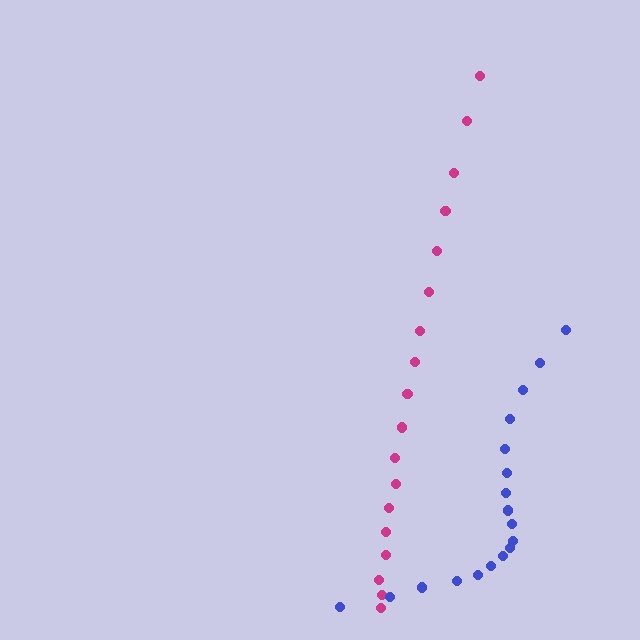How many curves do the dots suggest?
There are 2 distinct paths.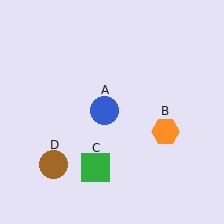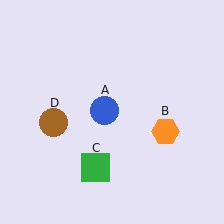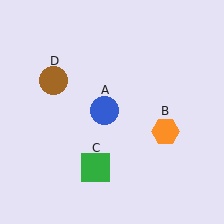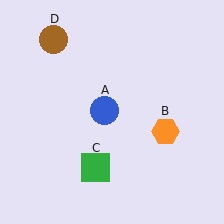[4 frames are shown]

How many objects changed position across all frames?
1 object changed position: brown circle (object D).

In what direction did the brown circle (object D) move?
The brown circle (object D) moved up.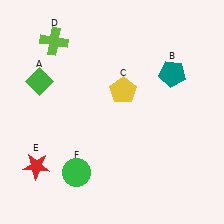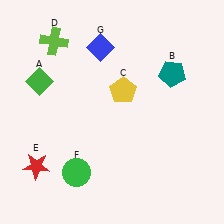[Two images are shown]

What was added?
A blue diamond (G) was added in Image 2.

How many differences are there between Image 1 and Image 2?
There is 1 difference between the two images.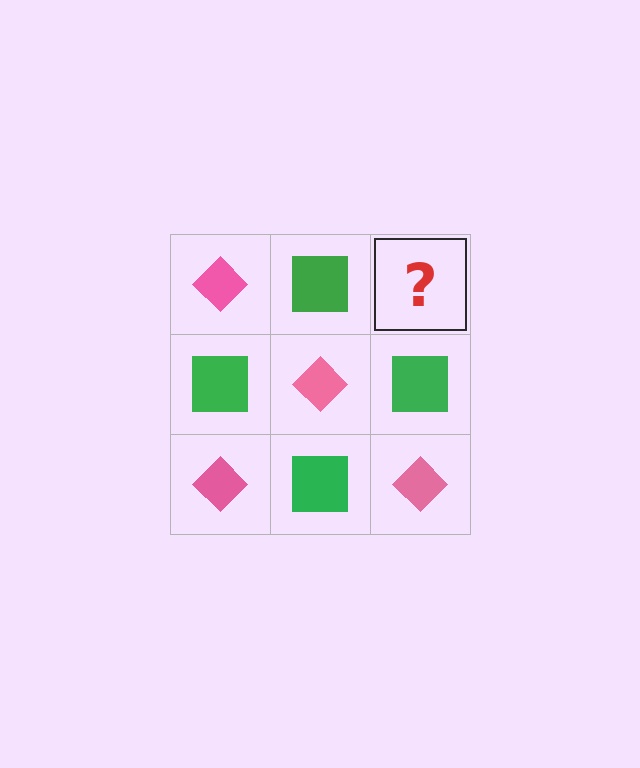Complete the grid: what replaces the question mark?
The question mark should be replaced with a pink diamond.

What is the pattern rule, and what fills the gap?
The rule is that it alternates pink diamond and green square in a checkerboard pattern. The gap should be filled with a pink diamond.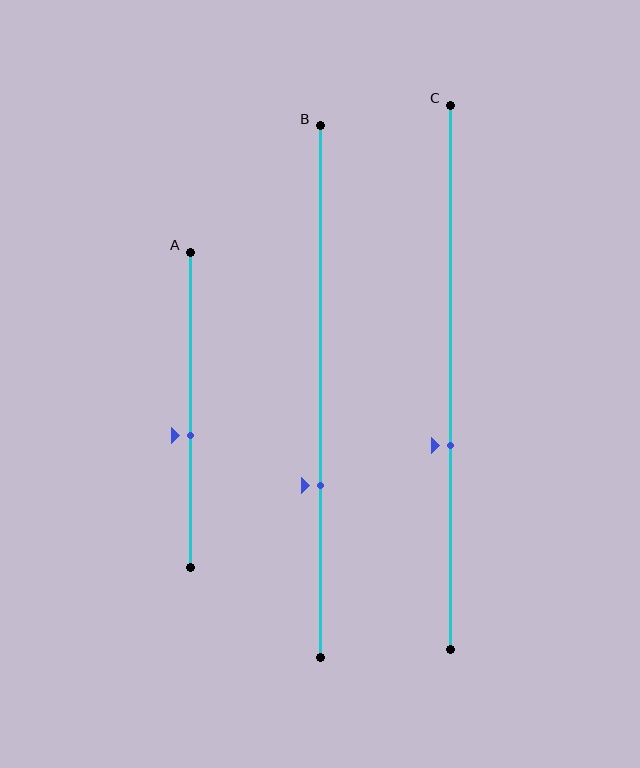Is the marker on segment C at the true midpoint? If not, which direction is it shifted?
No, the marker on segment C is shifted downward by about 12% of the segment length.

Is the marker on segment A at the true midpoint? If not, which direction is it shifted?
No, the marker on segment A is shifted downward by about 8% of the segment length.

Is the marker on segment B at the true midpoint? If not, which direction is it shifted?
No, the marker on segment B is shifted downward by about 18% of the segment length.